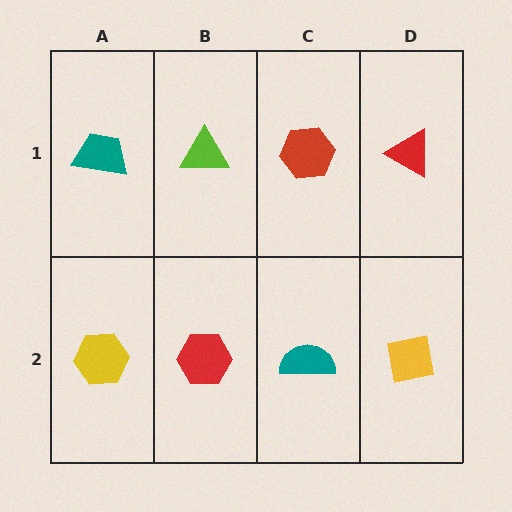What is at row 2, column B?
A red hexagon.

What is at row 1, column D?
A red triangle.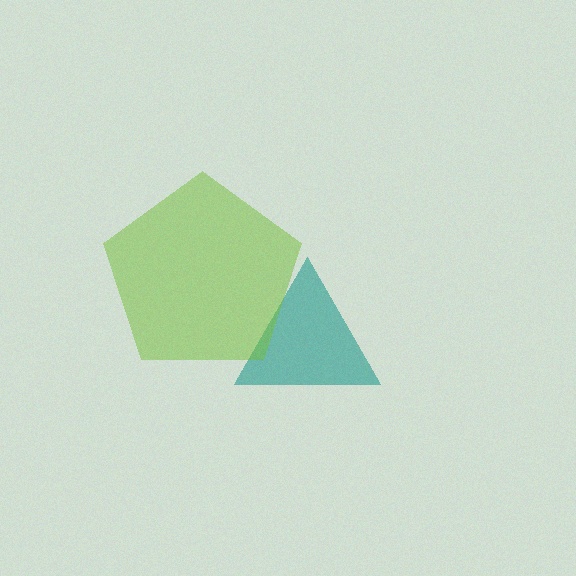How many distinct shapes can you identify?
There are 2 distinct shapes: a teal triangle, a lime pentagon.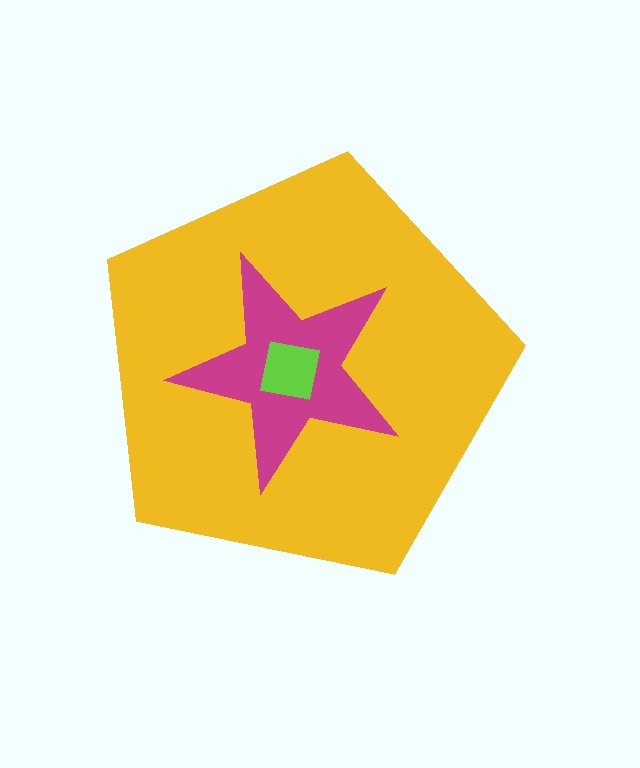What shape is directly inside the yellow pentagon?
The magenta star.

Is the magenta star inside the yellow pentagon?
Yes.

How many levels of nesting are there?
3.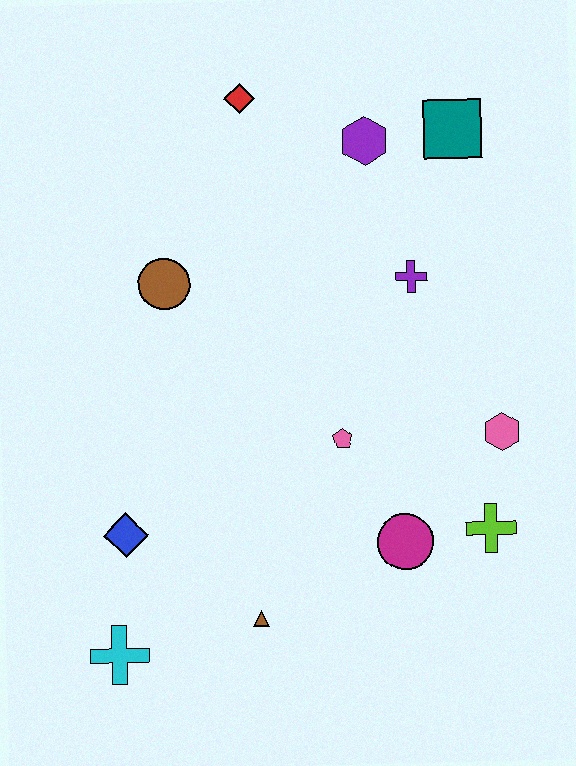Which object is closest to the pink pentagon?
The magenta circle is closest to the pink pentagon.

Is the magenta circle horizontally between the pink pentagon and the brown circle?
No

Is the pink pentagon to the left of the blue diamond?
No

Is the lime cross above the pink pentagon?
No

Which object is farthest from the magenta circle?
The red diamond is farthest from the magenta circle.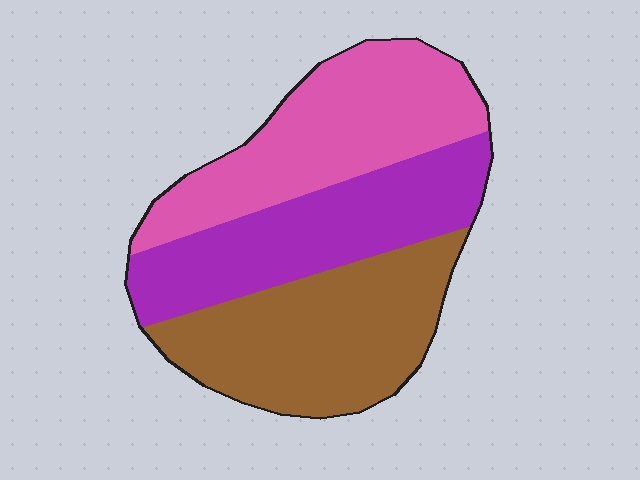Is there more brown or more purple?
Brown.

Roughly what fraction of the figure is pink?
Pink takes up between a quarter and a half of the figure.